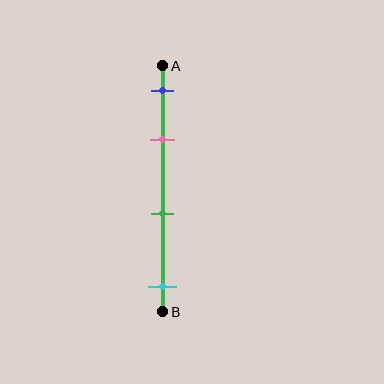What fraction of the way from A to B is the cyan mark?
The cyan mark is approximately 90% (0.9) of the way from A to B.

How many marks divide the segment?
There are 4 marks dividing the segment.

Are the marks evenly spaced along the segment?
No, the marks are not evenly spaced.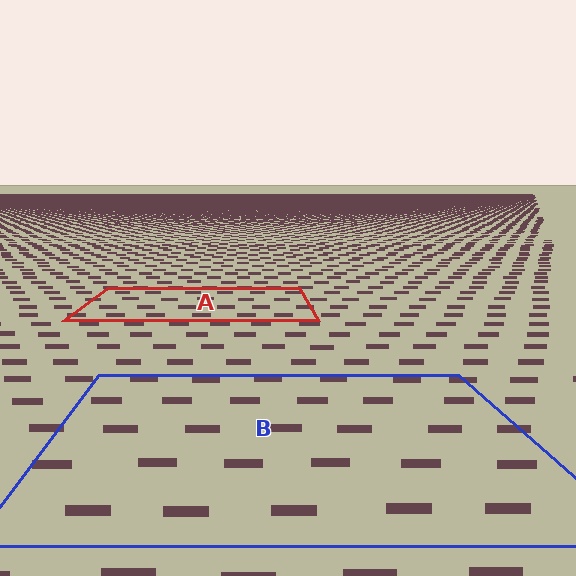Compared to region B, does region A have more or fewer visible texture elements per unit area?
Region A has more texture elements per unit area — they are packed more densely because it is farther away.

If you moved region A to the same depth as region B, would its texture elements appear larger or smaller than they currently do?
They would appear larger. At a closer depth, the same texture elements are projected at a bigger on-screen size.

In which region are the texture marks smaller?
The texture marks are smaller in region A, because it is farther away.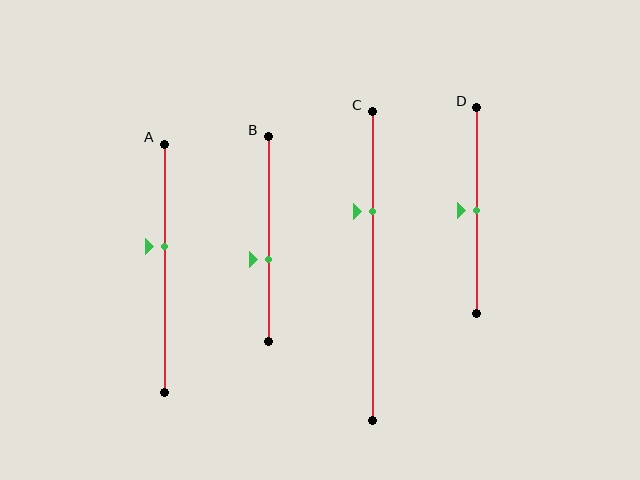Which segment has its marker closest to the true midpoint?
Segment D has its marker closest to the true midpoint.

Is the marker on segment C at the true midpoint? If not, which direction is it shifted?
No, the marker on segment C is shifted upward by about 18% of the segment length.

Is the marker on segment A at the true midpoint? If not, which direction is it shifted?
No, the marker on segment A is shifted upward by about 9% of the segment length.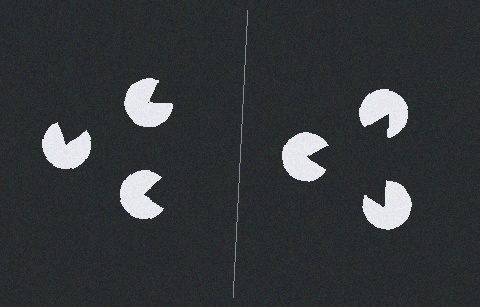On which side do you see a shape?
An illusory triangle appears on the right side. On the left side the wedge cuts are rotated, so no coherent shape forms.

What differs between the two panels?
The pac-man discs are positioned identically on both sides; only the wedge orientations differ. On the right they align to a triangle; on the left they are misaligned.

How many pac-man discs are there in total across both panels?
6 — 3 on each side.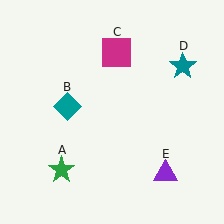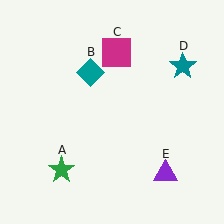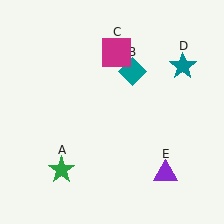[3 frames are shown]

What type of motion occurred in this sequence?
The teal diamond (object B) rotated clockwise around the center of the scene.